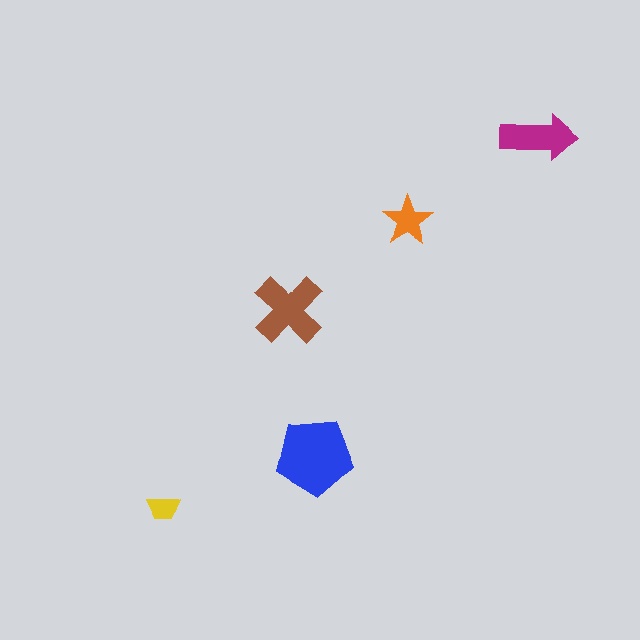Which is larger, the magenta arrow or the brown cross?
The brown cross.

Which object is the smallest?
The yellow trapezoid.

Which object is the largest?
The blue pentagon.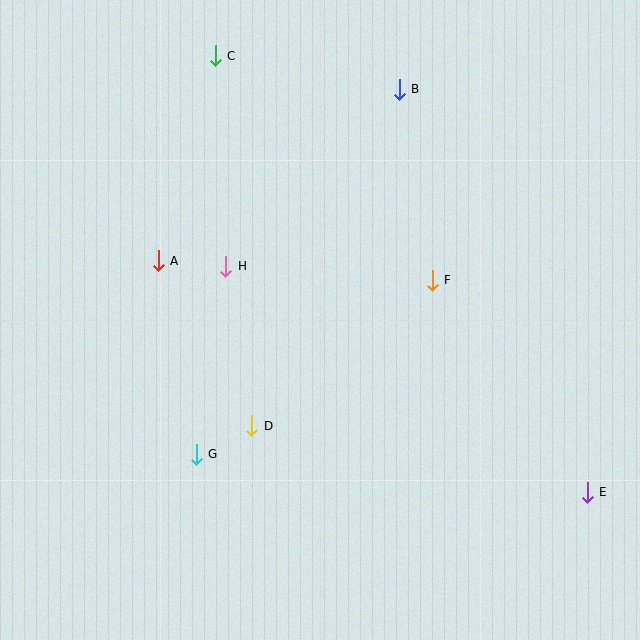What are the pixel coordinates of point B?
Point B is at (399, 89).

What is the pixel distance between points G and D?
The distance between G and D is 62 pixels.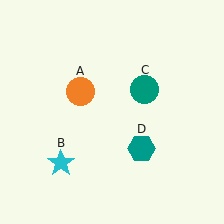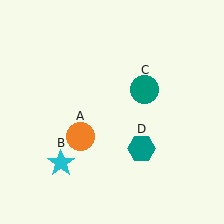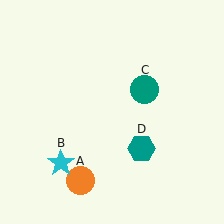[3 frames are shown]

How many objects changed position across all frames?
1 object changed position: orange circle (object A).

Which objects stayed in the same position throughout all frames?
Cyan star (object B) and teal circle (object C) and teal hexagon (object D) remained stationary.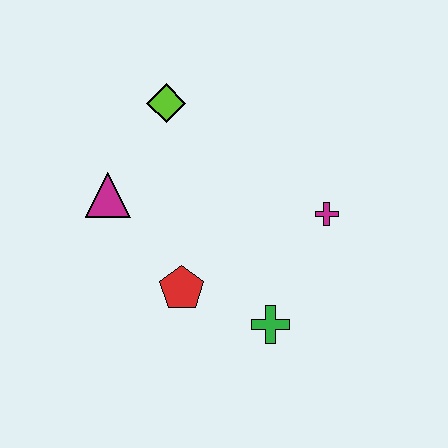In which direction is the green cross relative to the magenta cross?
The green cross is below the magenta cross.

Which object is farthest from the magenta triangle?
The magenta cross is farthest from the magenta triangle.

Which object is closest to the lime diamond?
The magenta triangle is closest to the lime diamond.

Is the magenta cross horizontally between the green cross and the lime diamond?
No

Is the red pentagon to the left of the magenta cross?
Yes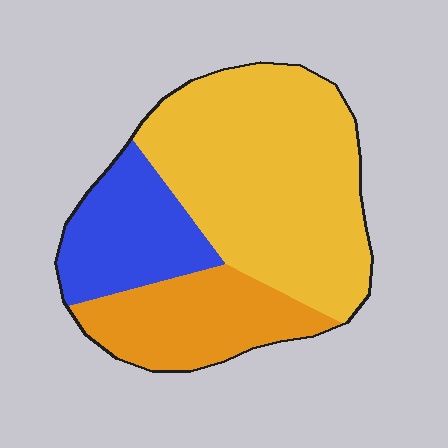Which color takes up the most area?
Yellow, at roughly 55%.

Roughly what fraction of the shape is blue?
Blue covers 21% of the shape.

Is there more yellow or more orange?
Yellow.